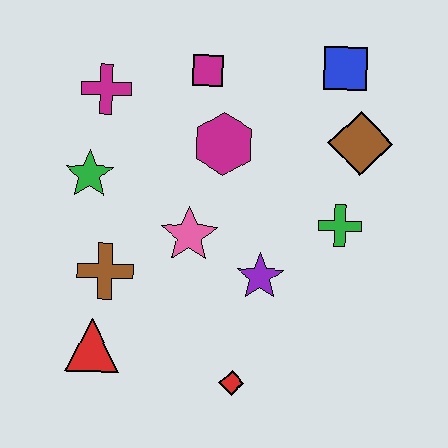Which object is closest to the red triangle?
The brown cross is closest to the red triangle.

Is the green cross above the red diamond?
Yes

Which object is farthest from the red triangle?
The blue square is farthest from the red triangle.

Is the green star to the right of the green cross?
No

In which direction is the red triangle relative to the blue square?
The red triangle is below the blue square.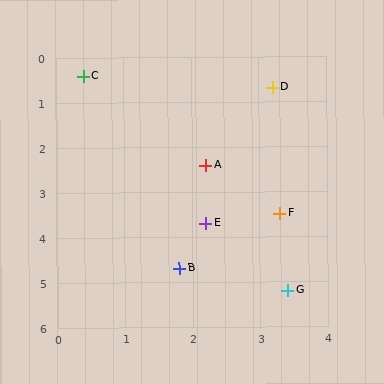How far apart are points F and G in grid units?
Points F and G are about 1.7 grid units apart.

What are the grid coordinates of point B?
Point B is at approximately (1.8, 4.7).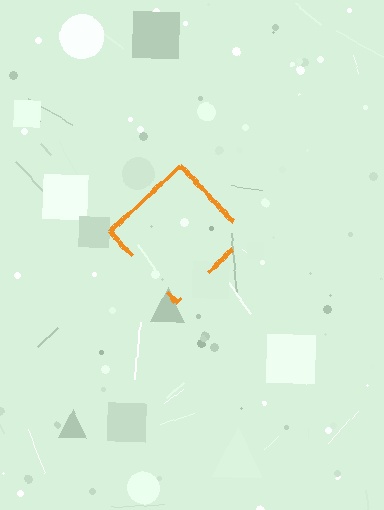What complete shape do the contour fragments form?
The contour fragments form a diamond.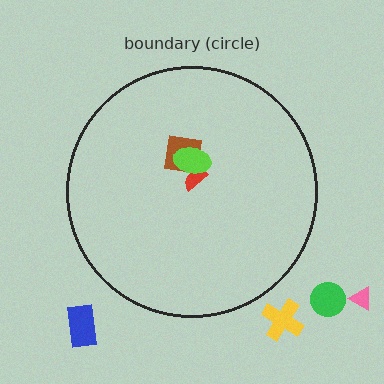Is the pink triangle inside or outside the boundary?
Outside.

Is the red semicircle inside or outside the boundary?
Inside.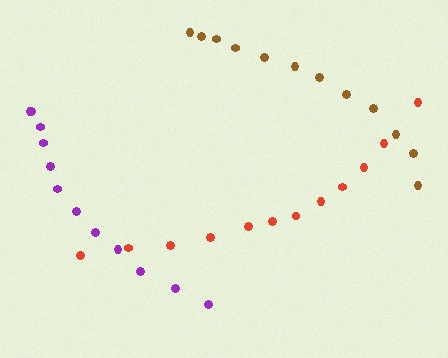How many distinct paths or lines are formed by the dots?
There are 3 distinct paths.